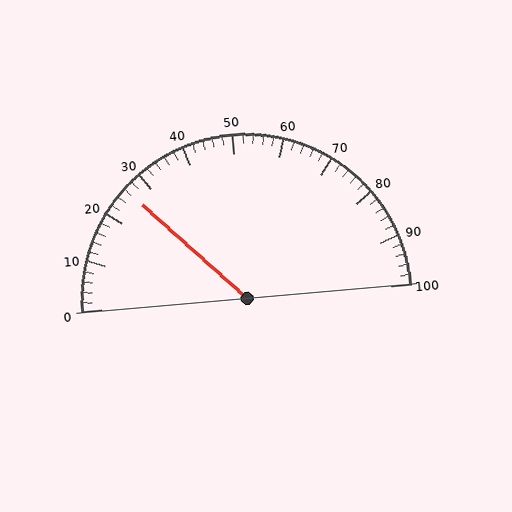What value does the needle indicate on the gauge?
The needle indicates approximately 26.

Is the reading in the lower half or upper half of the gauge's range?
The reading is in the lower half of the range (0 to 100).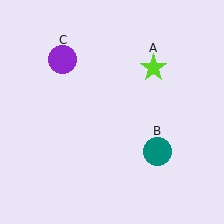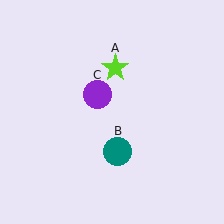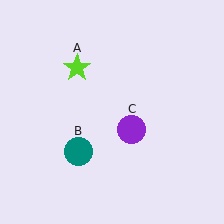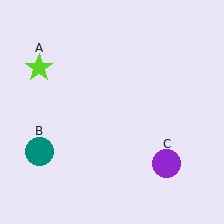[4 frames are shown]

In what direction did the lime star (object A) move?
The lime star (object A) moved left.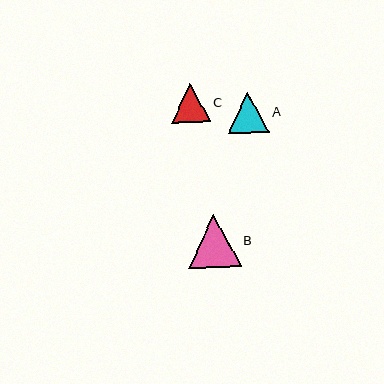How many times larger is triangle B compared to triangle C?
Triangle B is approximately 1.3 times the size of triangle C.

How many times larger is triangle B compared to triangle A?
Triangle B is approximately 1.3 times the size of triangle A.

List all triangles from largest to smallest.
From largest to smallest: B, A, C.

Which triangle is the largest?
Triangle B is the largest with a size of approximately 53 pixels.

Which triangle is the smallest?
Triangle C is the smallest with a size of approximately 39 pixels.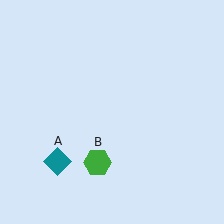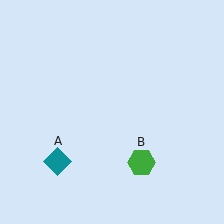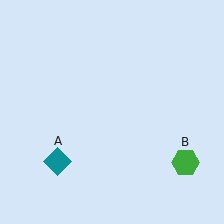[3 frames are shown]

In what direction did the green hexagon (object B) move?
The green hexagon (object B) moved right.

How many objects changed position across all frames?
1 object changed position: green hexagon (object B).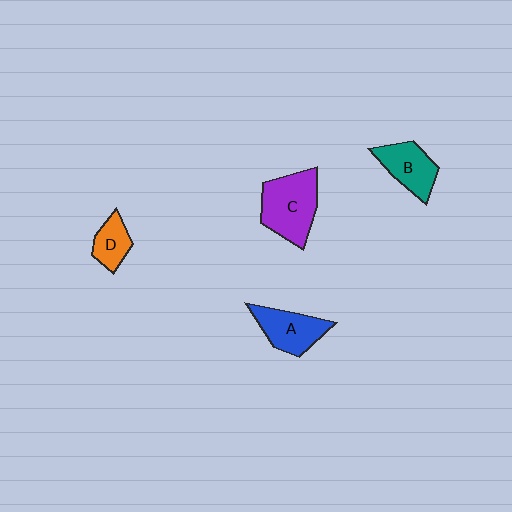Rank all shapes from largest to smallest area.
From largest to smallest: C (purple), A (blue), B (teal), D (orange).